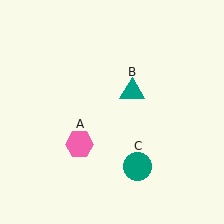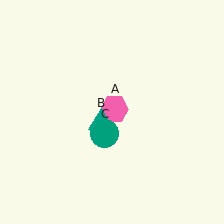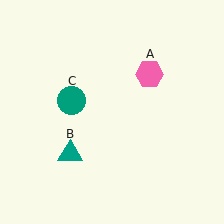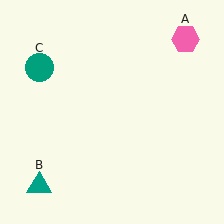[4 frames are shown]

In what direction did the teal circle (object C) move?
The teal circle (object C) moved up and to the left.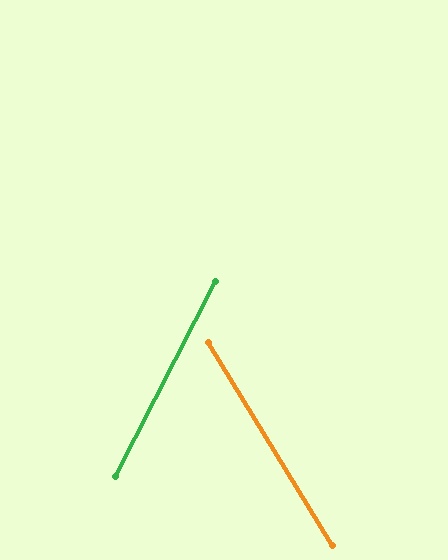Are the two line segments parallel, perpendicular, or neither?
Neither parallel nor perpendicular — they differ by about 59°.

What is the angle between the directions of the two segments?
Approximately 59 degrees.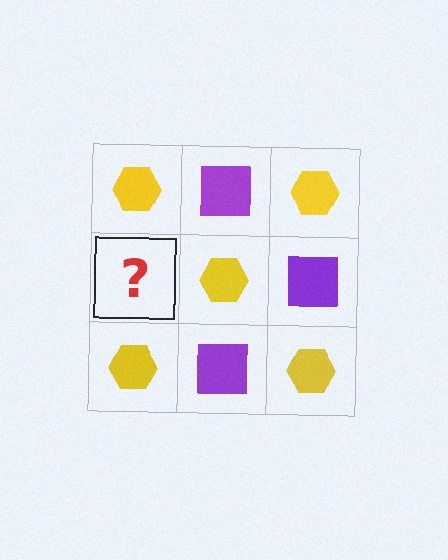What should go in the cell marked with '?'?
The missing cell should contain a purple square.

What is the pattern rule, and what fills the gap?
The rule is that it alternates yellow hexagon and purple square in a checkerboard pattern. The gap should be filled with a purple square.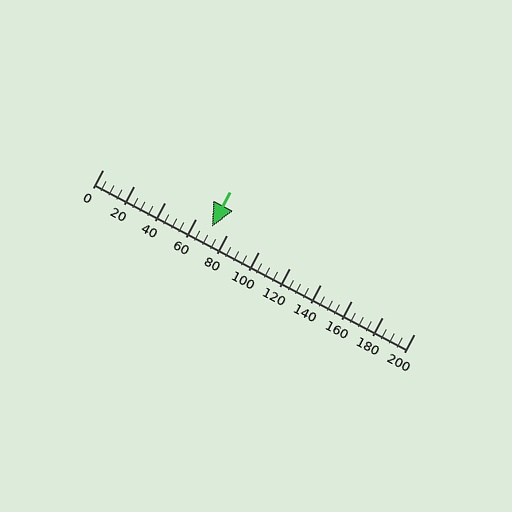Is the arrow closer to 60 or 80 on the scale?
The arrow is closer to 80.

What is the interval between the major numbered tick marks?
The major tick marks are spaced 20 units apart.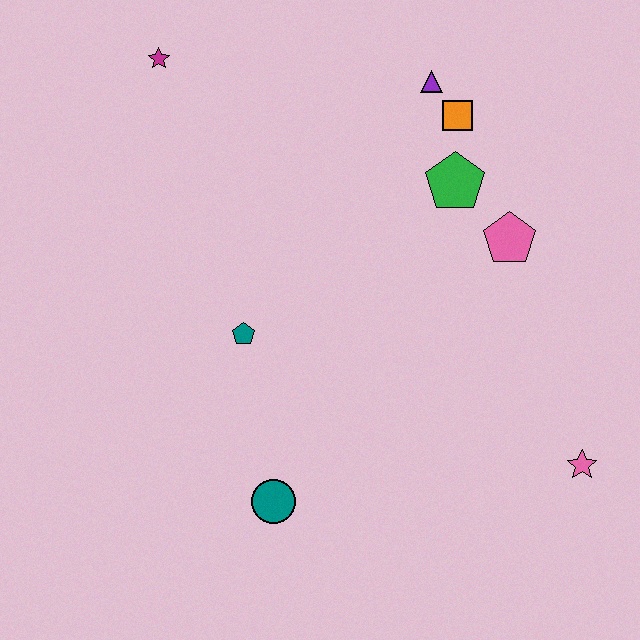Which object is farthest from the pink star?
The magenta star is farthest from the pink star.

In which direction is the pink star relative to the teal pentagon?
The pink star is to the right of the teal pentagon.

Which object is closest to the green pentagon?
The orange square is closest to the green pentagon.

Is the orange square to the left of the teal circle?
No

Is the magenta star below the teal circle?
No